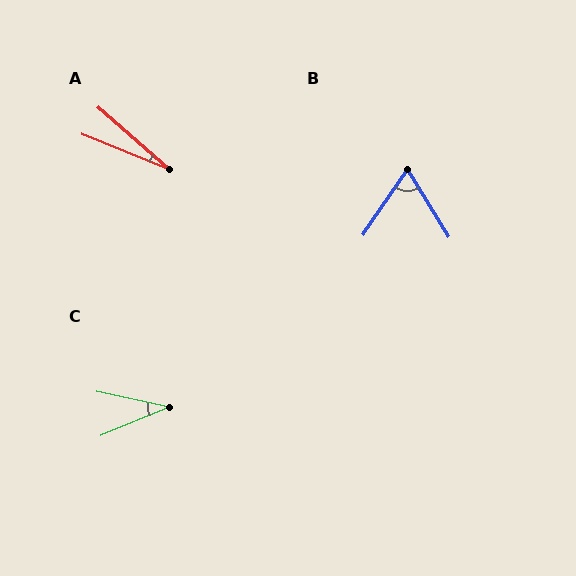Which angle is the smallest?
A, at approximately 19 degrees.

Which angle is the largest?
B, at approximately 66 degrees.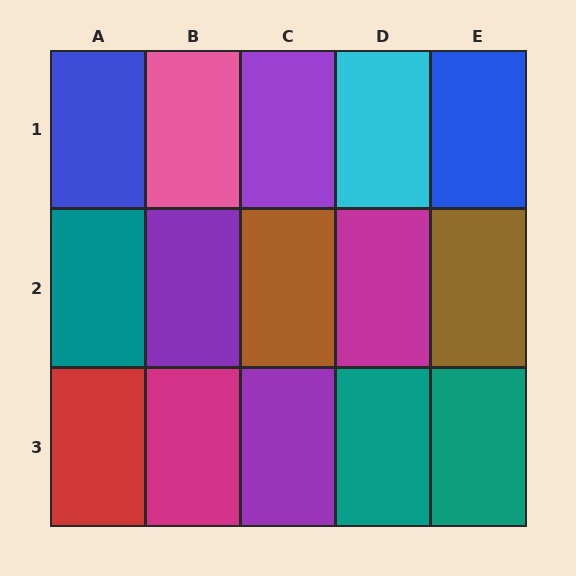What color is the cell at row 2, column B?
Purple.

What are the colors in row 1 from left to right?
Blue, pink, purple, cyan, blue.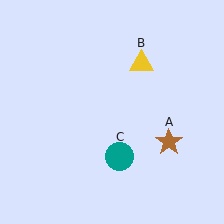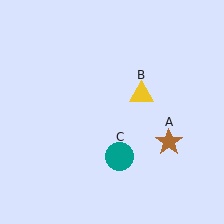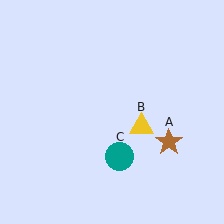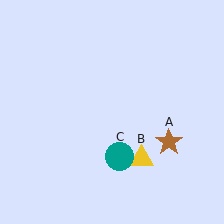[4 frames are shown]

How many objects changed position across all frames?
1 object changed position: yellow triangle (object B).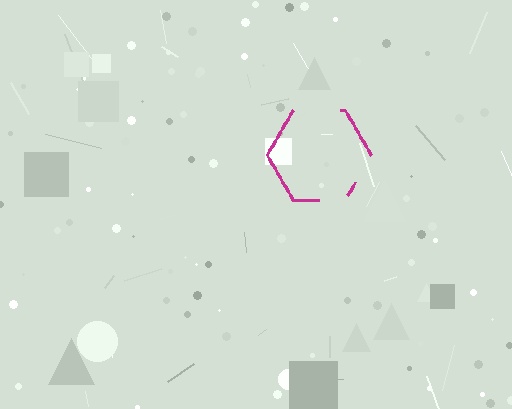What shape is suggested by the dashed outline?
The dashed outline suggests a hexagon.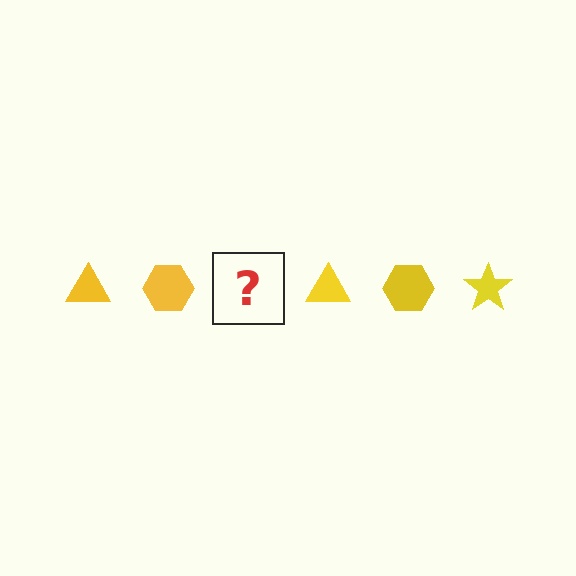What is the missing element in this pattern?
The missing element is a yellow star.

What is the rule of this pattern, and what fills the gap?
The rule is that the pattern cycles through triangle, hexagon, star shapes in yellow. The gap should be filled with a yellow star.